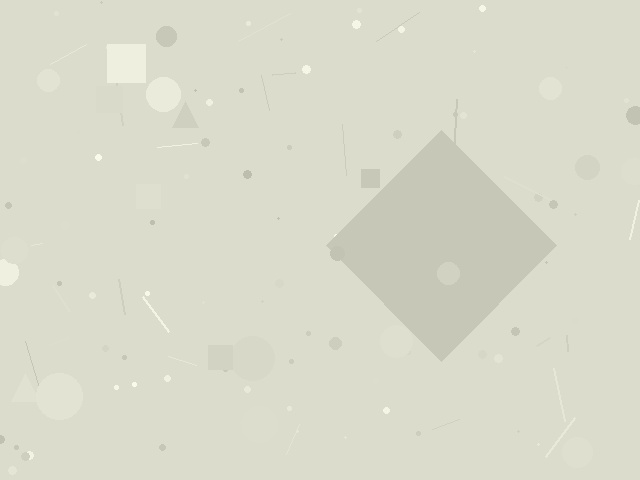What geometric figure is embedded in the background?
A diamond is embedded in the background.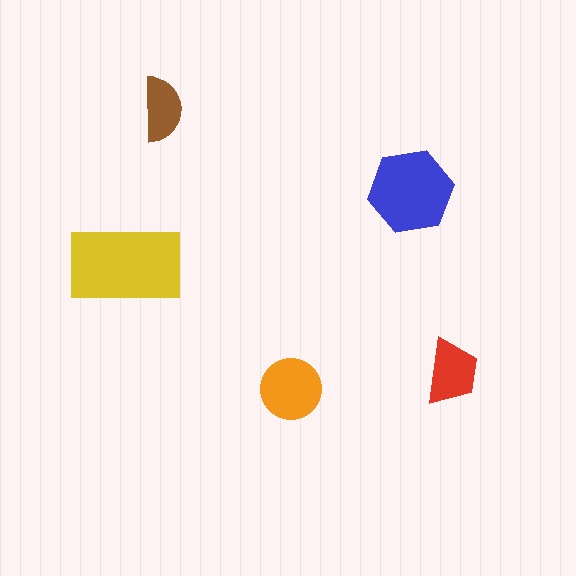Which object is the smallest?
The brown semicircle.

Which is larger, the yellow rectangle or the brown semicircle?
The yellow rectangle.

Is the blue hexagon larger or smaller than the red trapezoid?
Larger.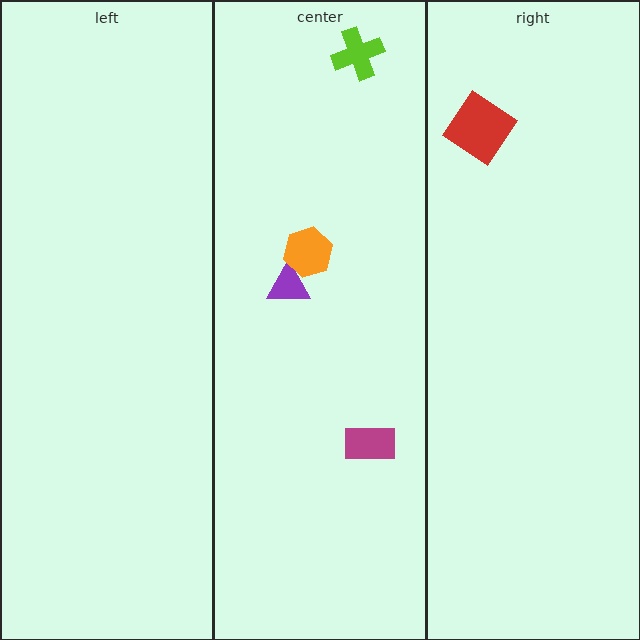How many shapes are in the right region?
1.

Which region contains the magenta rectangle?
The center region.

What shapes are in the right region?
The red diamond.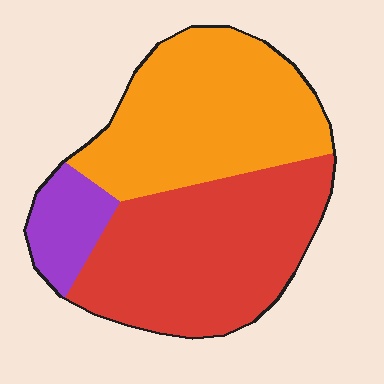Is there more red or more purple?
Red.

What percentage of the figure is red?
Red takes up between a third and a half of the figure.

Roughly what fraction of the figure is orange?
Orange takes up between a quarter and a half of the figure.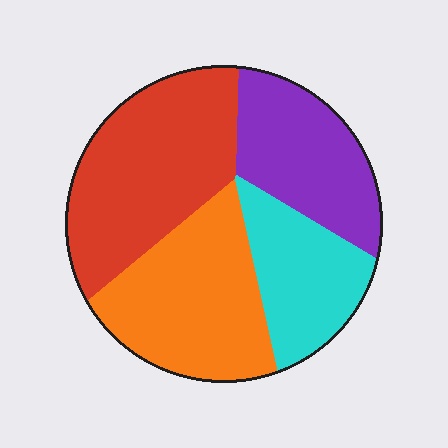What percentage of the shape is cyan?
Cyan takes up less than a quarter of the shape.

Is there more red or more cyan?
Red.